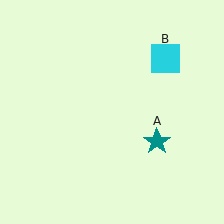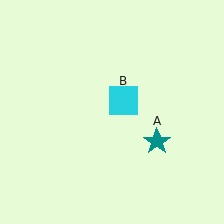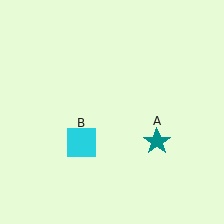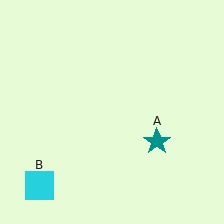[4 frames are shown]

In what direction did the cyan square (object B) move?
The cyan square (object B) moved down and to the left.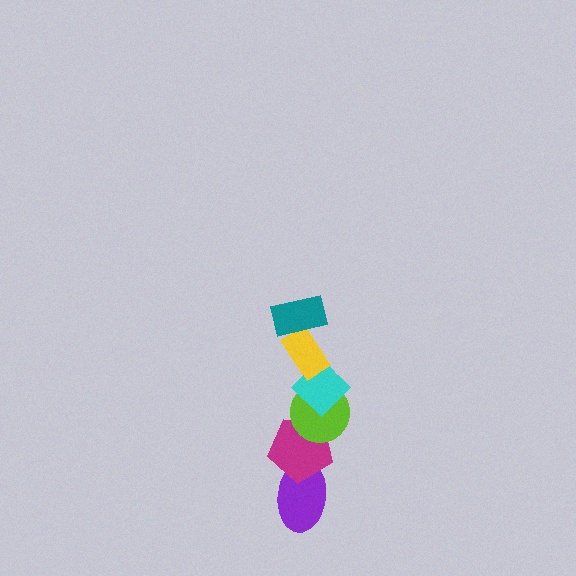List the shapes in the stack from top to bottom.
From top to bottom: the teal rectangle, the yellow rectangle, the cyan diamond, the lime circle, the magenta pentagon, the purple ellipse.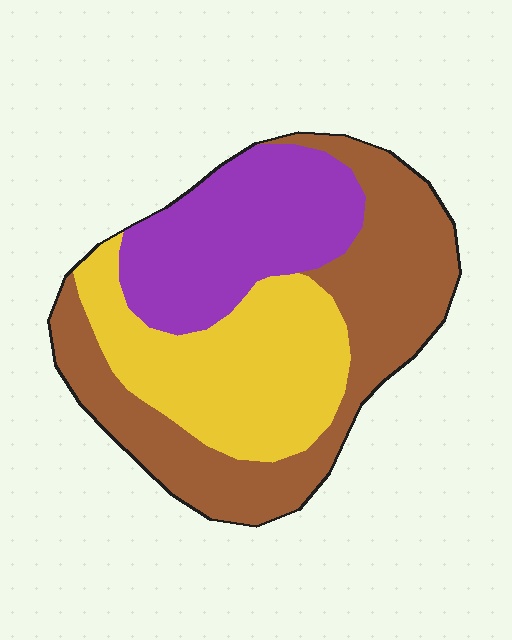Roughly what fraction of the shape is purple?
Purple covers 28% of the shape.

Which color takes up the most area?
Brown, at roughly 40%.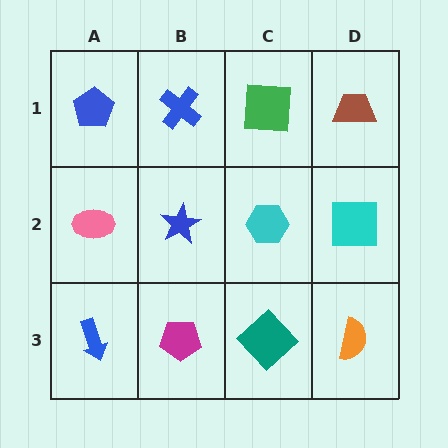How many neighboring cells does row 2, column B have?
4.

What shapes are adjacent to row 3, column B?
A blue star (row 2, column B), a blue arrow (row 3, column A), a teal diamond (row 3, column C).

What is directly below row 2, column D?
An orange semicircle.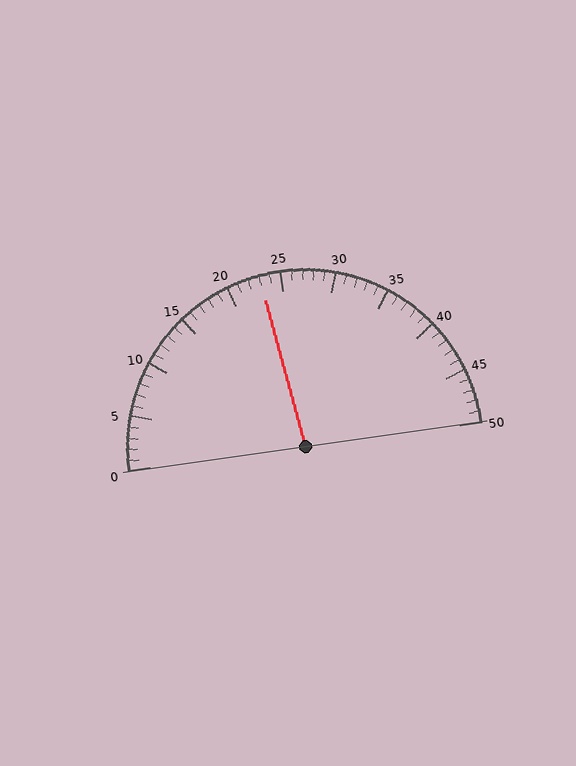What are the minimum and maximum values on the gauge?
The gauge ranges from 0 to 50.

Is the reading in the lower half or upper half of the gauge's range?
The reading is in the lower half of the range (0 to 50).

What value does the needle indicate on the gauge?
The needle indicates approximately 23.